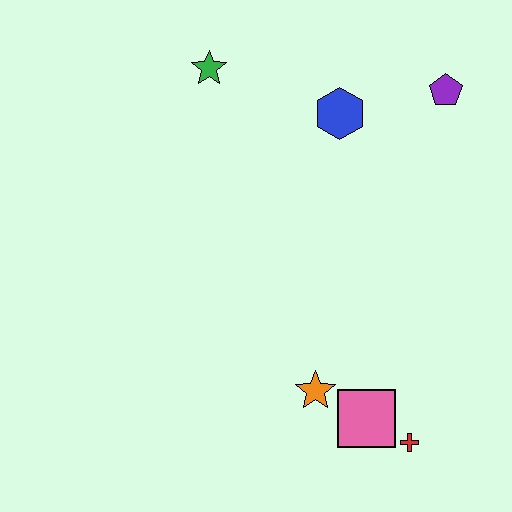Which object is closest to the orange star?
The pink square is closest to the orange star.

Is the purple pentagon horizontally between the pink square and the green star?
No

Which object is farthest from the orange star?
The green star is farthest from the orange star.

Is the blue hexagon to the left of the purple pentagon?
Yes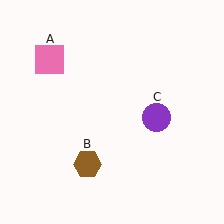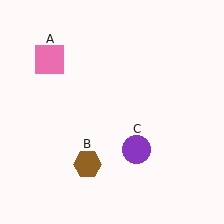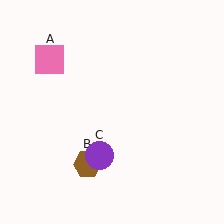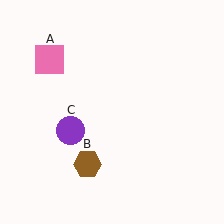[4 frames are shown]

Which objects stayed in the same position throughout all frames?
Pink square (object A) and brown hexagon (object B) remained stationary.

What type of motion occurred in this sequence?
The purple circle (object C) rotated clockwise around the center of the scene.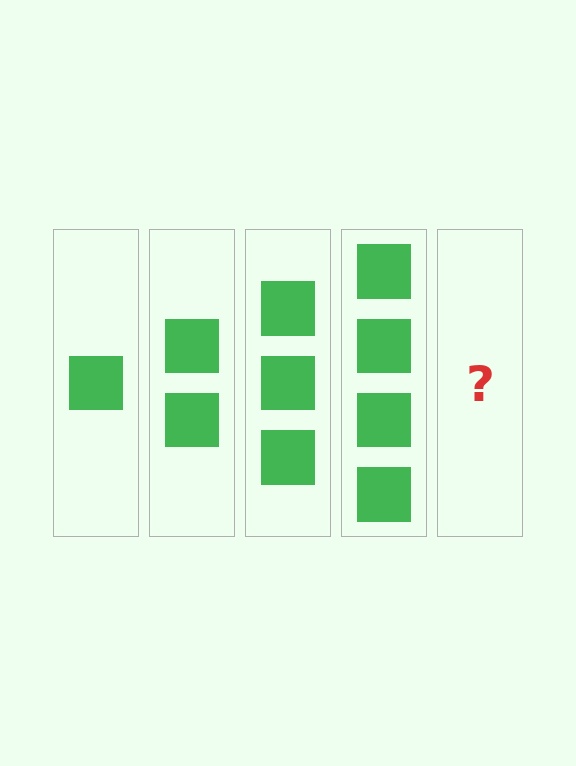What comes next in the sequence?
The next element should be 5 squares.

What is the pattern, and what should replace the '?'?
The pattern is that each step adds one more square. The '?' should be 5 squares.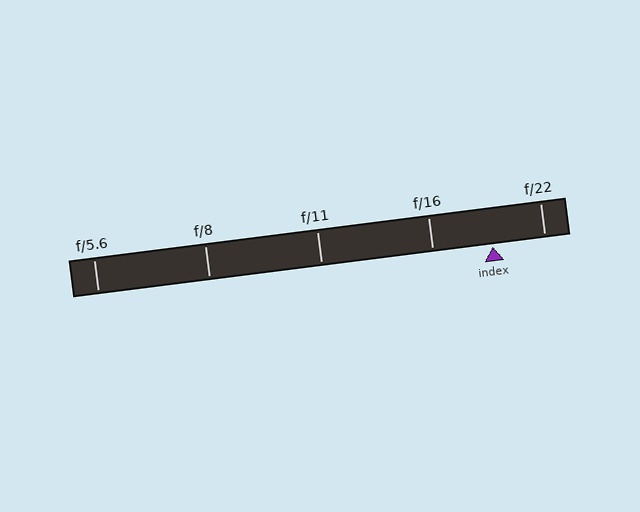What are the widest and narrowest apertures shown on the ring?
The widest aperture shown is f/5.6 and the narrowest is f/22.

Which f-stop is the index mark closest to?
The index mark is closest to f/22.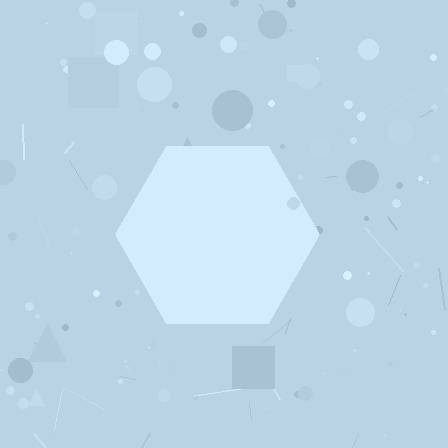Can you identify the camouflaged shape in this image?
The camouflaged shape is a hexagon.